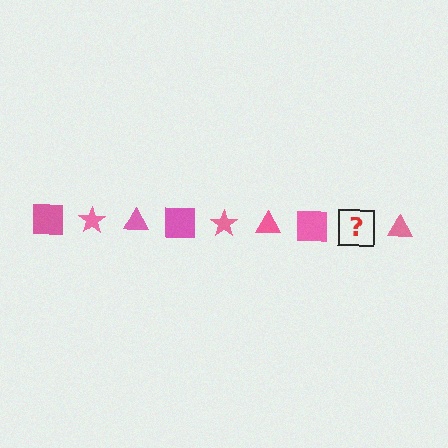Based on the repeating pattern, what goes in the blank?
The blank should be a pink star.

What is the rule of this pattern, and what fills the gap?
The rule is that the pattern cycles through square, star, triangle shapes in pink. The gap should be filled with a pink star.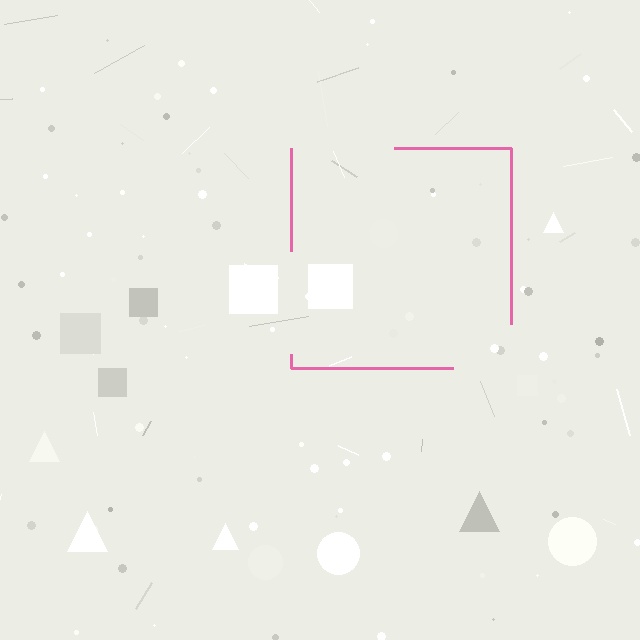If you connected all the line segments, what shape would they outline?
They would outline a square.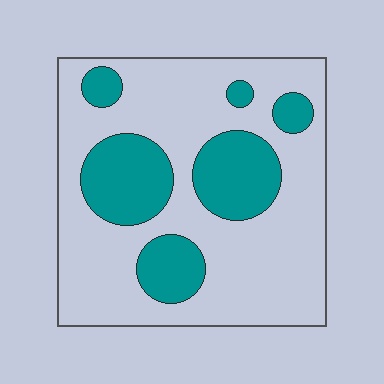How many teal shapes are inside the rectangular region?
6.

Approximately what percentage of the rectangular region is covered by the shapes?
Approximately 30%.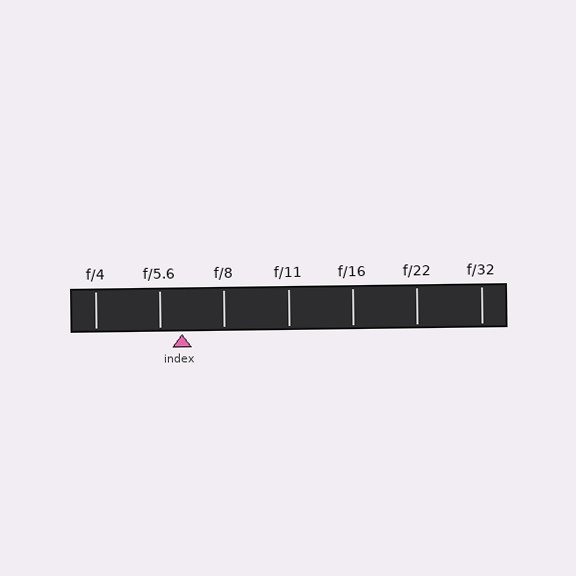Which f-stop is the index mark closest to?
The index mark is closest to f/5.6.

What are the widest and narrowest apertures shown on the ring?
The widest aperture shown is f/4 and the narrowest is f/32.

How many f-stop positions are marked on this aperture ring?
There are 7 f-stop positions marked.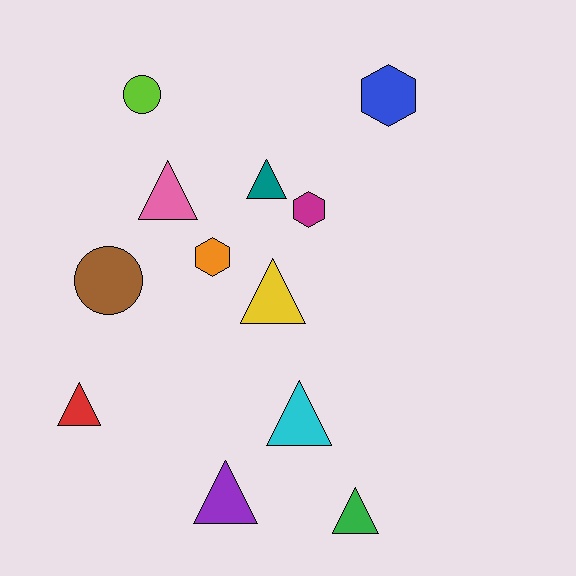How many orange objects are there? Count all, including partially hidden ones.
There is 1 orange object.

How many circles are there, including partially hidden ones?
There are 2 circles.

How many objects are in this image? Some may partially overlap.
There are 12 objects.